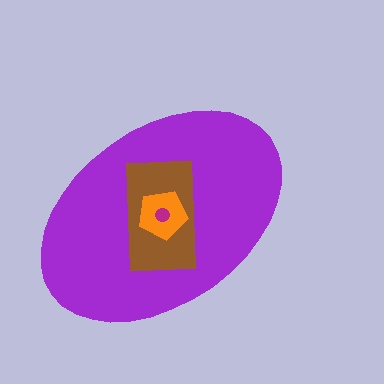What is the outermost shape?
The purple ellipse.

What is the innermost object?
The magenta circle.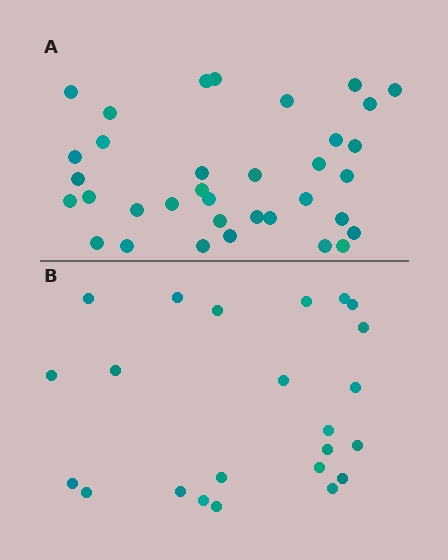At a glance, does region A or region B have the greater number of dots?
Region A (the top region) has more dots.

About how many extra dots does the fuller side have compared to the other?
Region A has roughly 12 or so more dots than region B.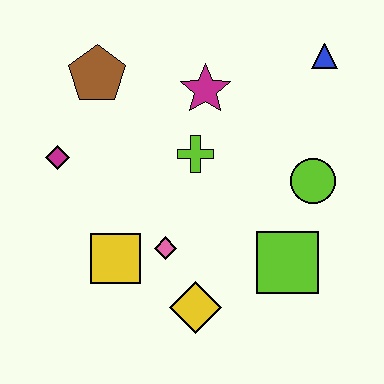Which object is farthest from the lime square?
The brown pentagon is farthest from the lime square.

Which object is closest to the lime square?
The lime circle is closest to the lime square.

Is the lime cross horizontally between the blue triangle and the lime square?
No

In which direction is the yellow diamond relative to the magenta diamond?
The yellow diamond is below the magenta diamond.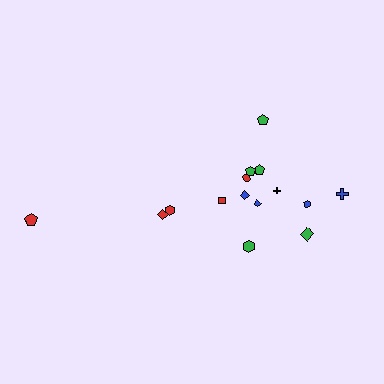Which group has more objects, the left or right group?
The right group.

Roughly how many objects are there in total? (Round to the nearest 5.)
Roughly 15 objects in total.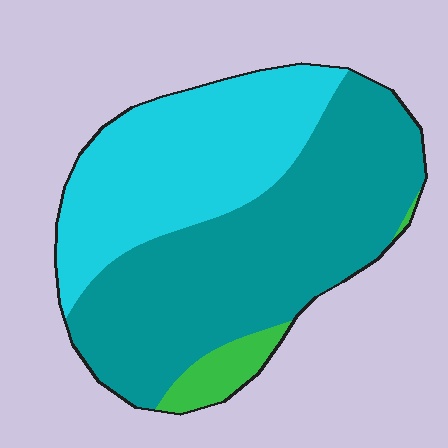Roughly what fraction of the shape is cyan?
Cyan covers around 40% of the shape.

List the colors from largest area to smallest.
From largest to smallest: teal, cyan, green.